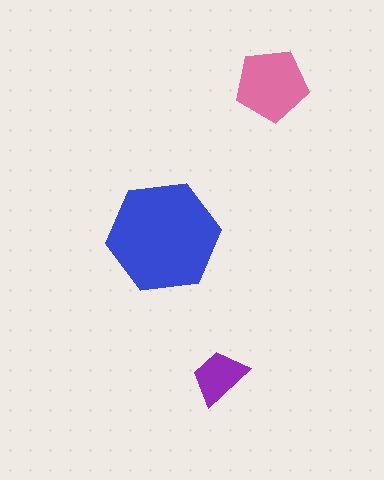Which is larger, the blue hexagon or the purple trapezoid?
The blue hexagon.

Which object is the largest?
The blue hexagon.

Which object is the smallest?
The purple trapezoid.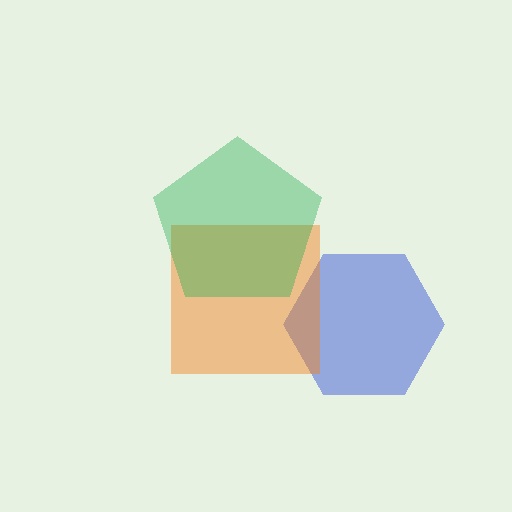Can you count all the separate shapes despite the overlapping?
Yes, there are 3 separate shapes.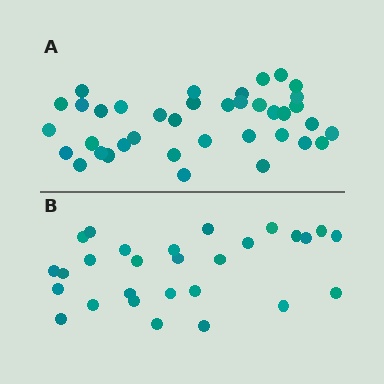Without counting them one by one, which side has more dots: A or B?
Region A (the top region) has more dots.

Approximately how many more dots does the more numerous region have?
Region A has roughly 10 or so more dots than region B.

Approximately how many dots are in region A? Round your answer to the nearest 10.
About 40 dots. (The exact count is 38, which rounds to 40.)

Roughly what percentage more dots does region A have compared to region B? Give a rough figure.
About 35% more.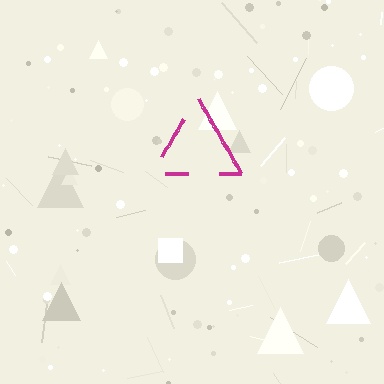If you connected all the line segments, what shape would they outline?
They would outline a triangle.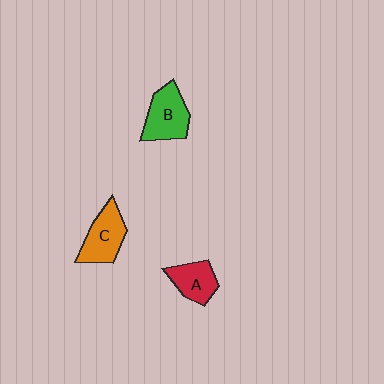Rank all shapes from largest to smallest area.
From largest to smallest: B (green), C (orange), A (red).